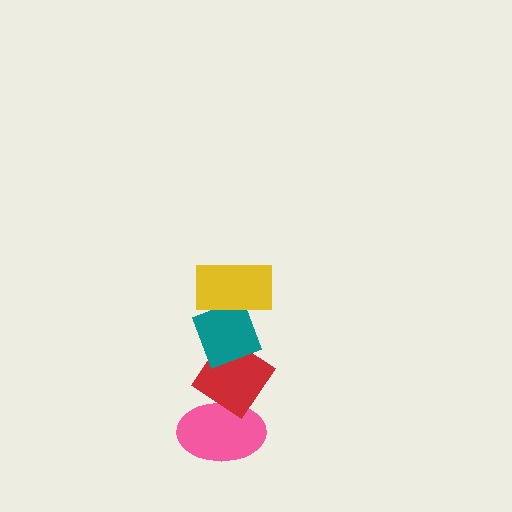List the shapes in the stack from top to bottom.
From top to bottom: the yellow rectangle, the teal diamond, the red diamond, the pink ellipse.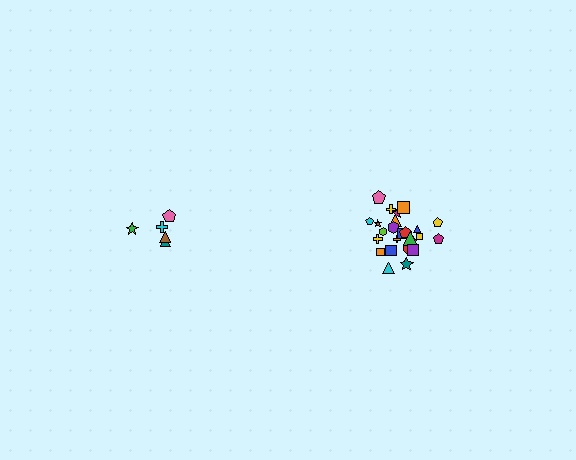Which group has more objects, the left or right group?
The right group.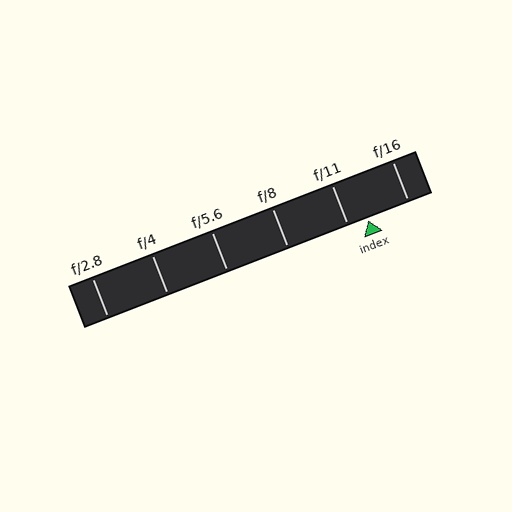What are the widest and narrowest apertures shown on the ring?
The widest aperture shown is f/2.8 and the narrowest is f/16.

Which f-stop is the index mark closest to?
The index mark is closest to f/11.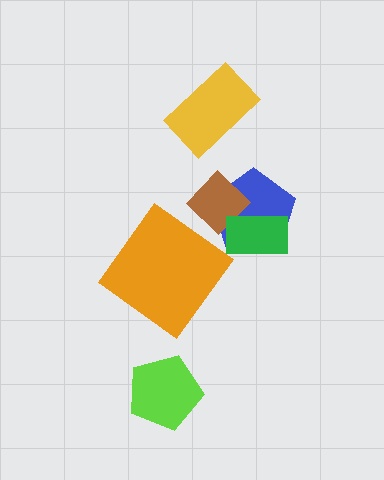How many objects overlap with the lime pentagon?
0 objects overlap with the lime pentagon.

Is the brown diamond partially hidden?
Yes, it is partially covered by another shape.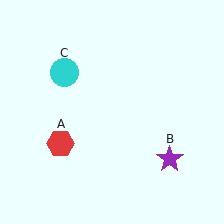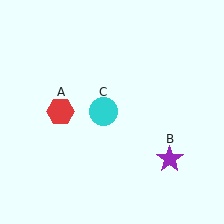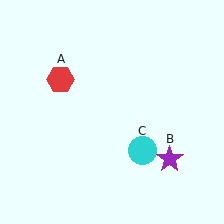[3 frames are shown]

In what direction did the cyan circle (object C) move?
The cyan circle (object C) moved down and to the right.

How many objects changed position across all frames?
2 objects changed position: red hexagon (object A), cyan circle (object C).